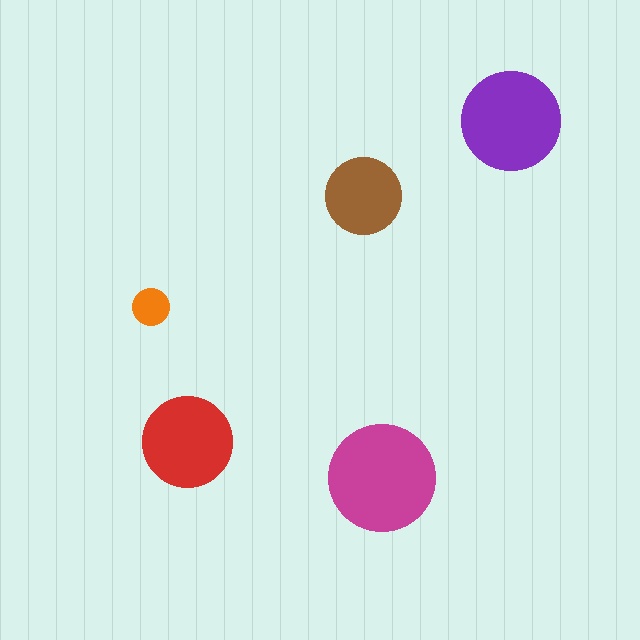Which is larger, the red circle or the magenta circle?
The magenta one.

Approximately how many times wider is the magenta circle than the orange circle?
About 3 times wider.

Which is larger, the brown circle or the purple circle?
The purple one.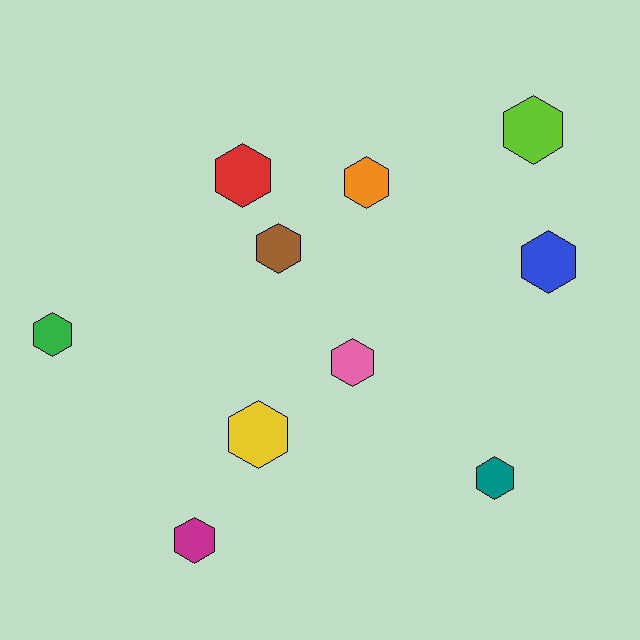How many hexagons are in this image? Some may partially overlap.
There are 10 hexagons.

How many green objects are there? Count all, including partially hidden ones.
There is 1 green object.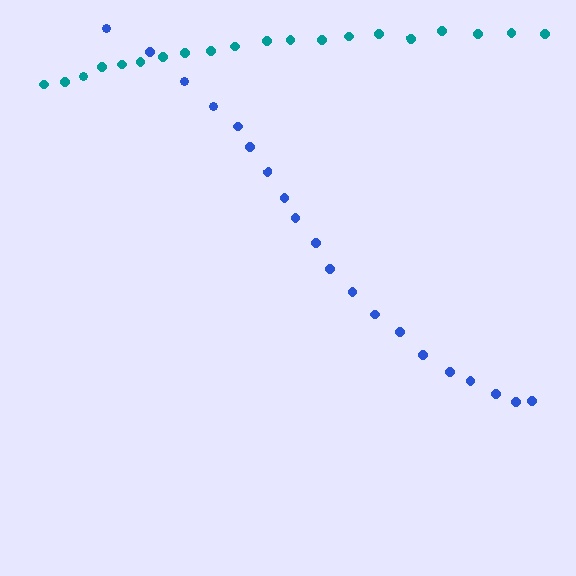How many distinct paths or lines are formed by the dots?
There are 2 distinct paths.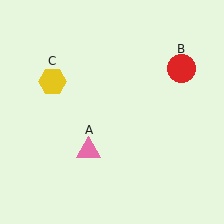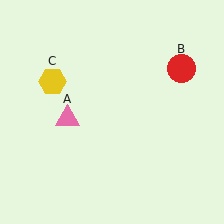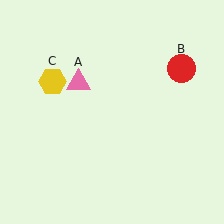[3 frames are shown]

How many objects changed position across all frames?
1 object changed position: pink triangle (object A).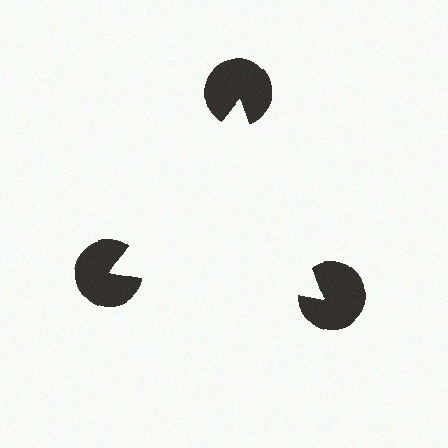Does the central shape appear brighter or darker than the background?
It typically appears slightly brighter than the background, even though no actual brightness change is drawn.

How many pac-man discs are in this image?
There are 3 — one at each vertex of the illusory triangle.